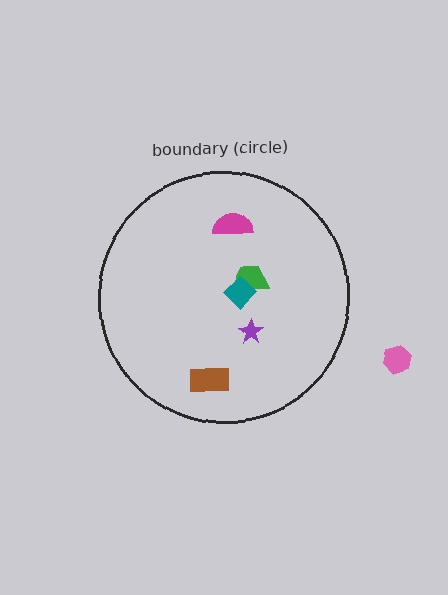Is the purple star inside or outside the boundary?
Inside.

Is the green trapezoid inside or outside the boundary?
Inside.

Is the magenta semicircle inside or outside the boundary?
Inside.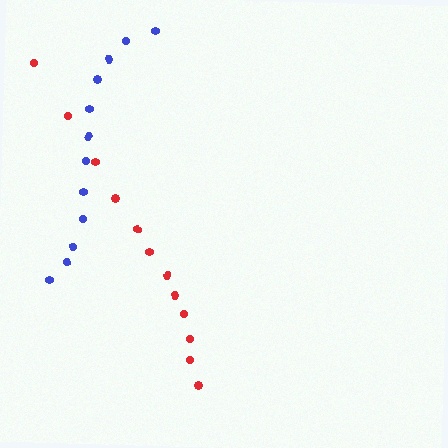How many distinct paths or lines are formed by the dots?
There are 2 distinct paths.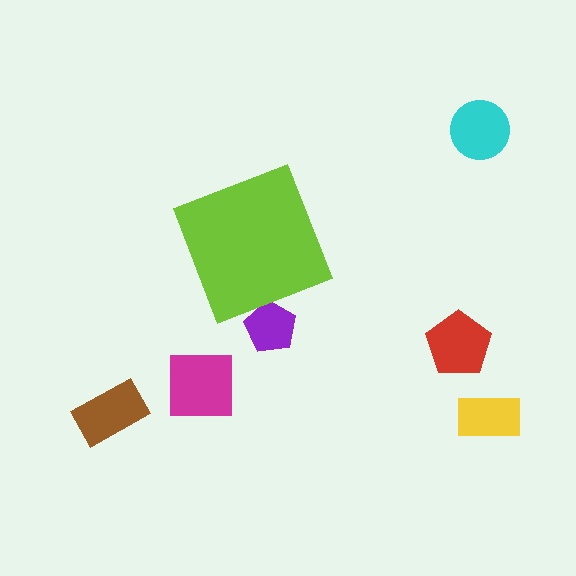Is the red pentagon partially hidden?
No, the red pentagon is fully visible.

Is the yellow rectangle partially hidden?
No, the yellow rectangle is fully visible.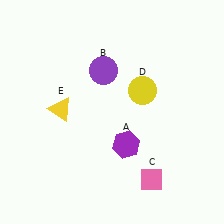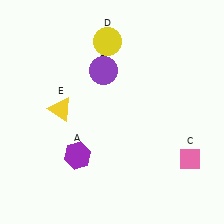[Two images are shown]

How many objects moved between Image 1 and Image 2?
3 objects moved between the two images.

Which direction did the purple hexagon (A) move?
The purple hexagon (A) moved left.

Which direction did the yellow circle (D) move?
The yellow circle (D) moved up.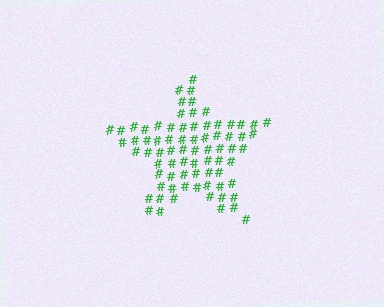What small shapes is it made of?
It is made of small hash symbols.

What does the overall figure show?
The overall figure shows a star.